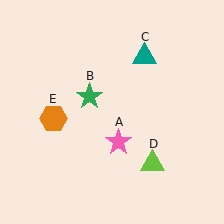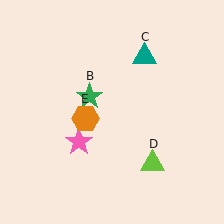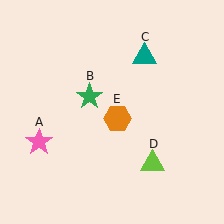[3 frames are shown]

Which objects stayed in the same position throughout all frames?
Green star (object B) and teal triangle (object C) and lime triangle (object D) remained stationary.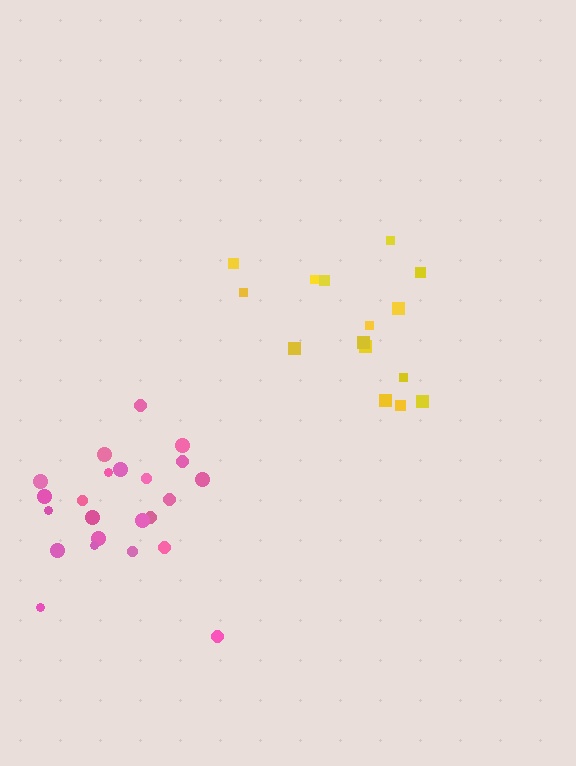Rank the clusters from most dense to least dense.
pink, yellow.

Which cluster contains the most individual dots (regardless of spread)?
Pink (23).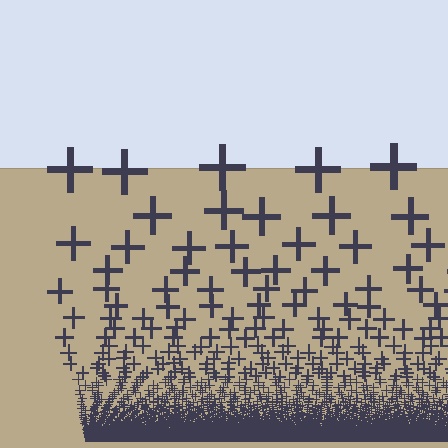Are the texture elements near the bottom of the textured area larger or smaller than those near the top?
Smaller. The gradient is inverted — elements near the bottom are smaller and denser.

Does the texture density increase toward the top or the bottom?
Density increases toward the bottom.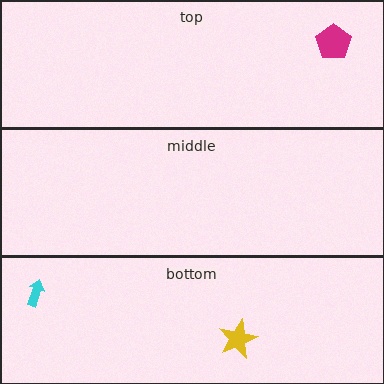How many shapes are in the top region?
1.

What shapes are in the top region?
The magenta pentagon.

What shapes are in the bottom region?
The cyan arrow, the yellow star.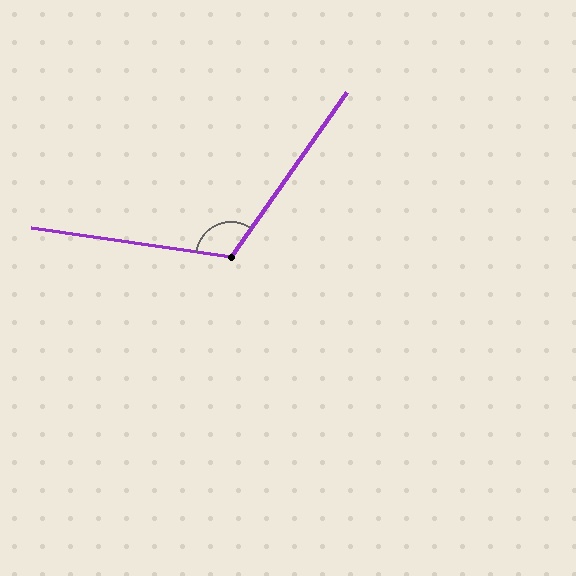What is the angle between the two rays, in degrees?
Approximately 117 degrees.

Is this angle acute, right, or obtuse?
It is obtuse.